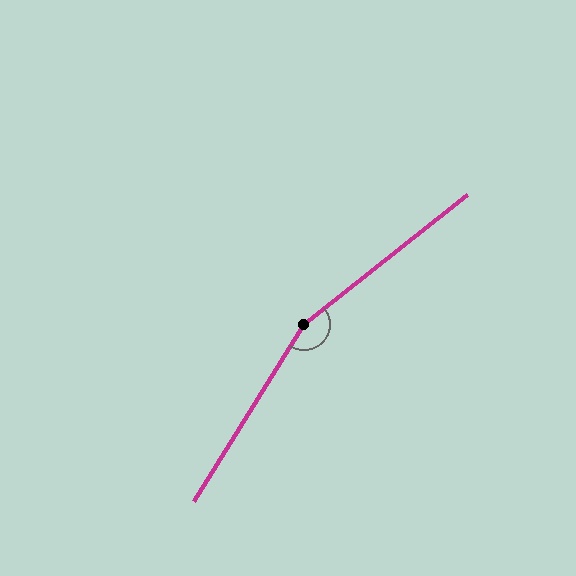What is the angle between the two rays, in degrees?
Approximately 160 degrees.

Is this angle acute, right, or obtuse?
It is obtuse.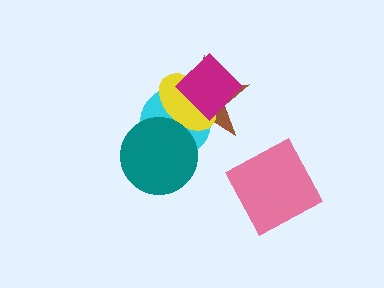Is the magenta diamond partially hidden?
No, no other shape covers it.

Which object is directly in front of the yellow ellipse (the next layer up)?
The magenta diamond is directly in front of the yellow ellipse.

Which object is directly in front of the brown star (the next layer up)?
The cyan circle is directly in front of the brown star.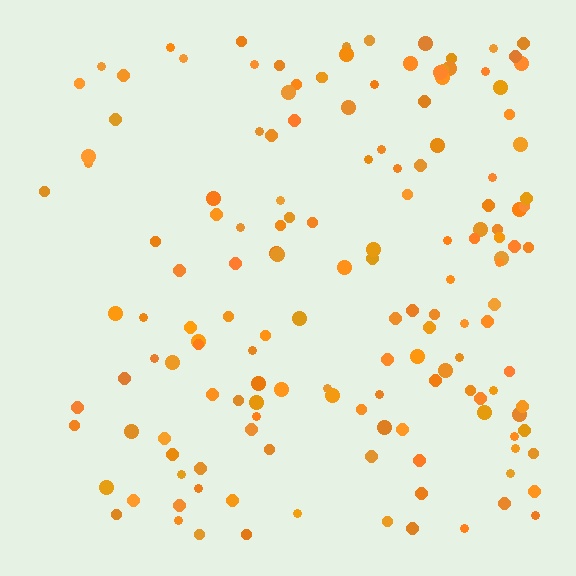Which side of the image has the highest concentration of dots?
The right.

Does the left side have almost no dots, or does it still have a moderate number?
Still a moderate number, just noticeably fewer than the right.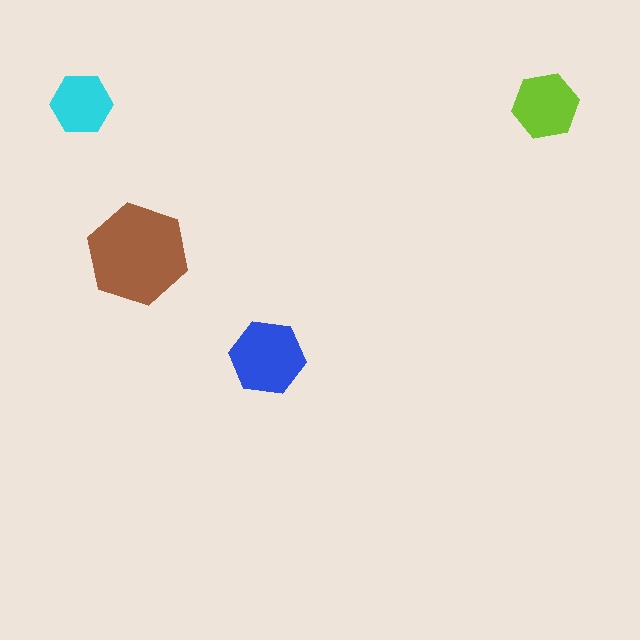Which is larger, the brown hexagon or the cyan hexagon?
The brown one.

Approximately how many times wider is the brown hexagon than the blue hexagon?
About 1.5 times wider.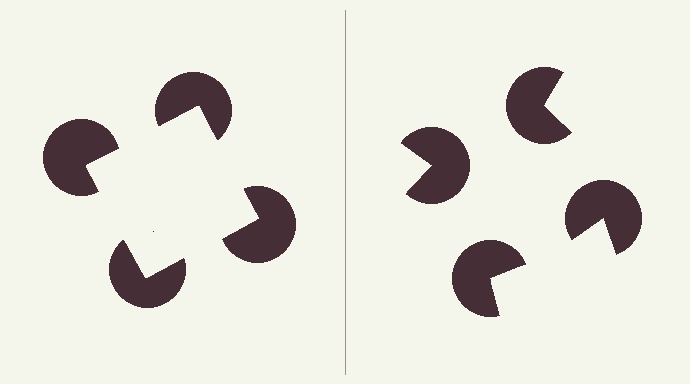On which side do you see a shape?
An illusory square appears on the left side. On the right side the wedge cuts are rotated, so no coherent shape forms.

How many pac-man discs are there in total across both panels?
8 — 4 on each side.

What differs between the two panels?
The pac-man discs are positioned identically on both sides; only the wedge orientations differ. On the left they align to a square; on the right they are misaligned.